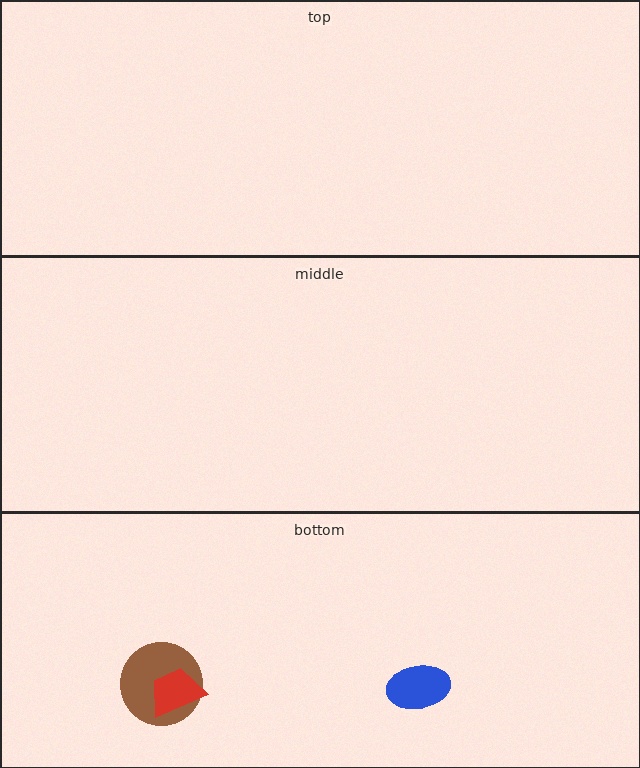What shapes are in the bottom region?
The blue ellipse, the brown circle, the red trapezoid.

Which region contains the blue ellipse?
The bottom region.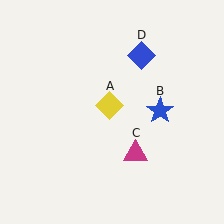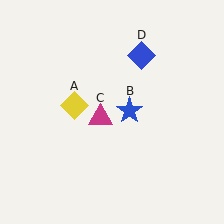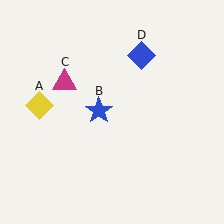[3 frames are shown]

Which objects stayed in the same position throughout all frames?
Blue diamond (object D) remained stationary.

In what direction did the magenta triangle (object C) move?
The magenta triangle (object C) moved up and to the left.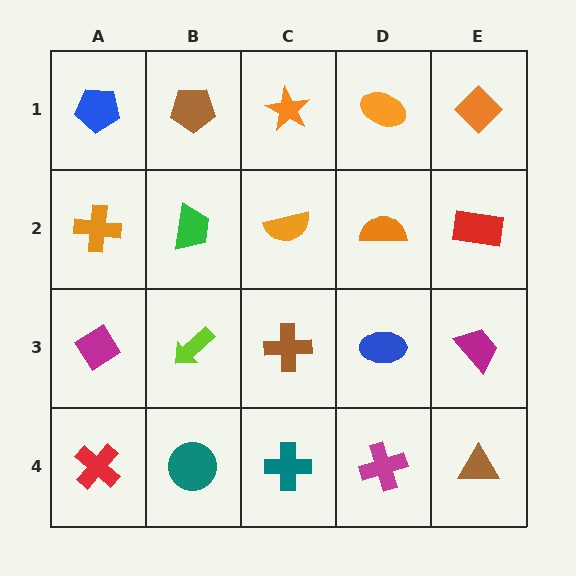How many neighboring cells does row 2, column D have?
4.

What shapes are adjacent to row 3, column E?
A red rectangle (row 2, column E), a brown triangle (row 4, column E), a blue ellipse (row 3, column D).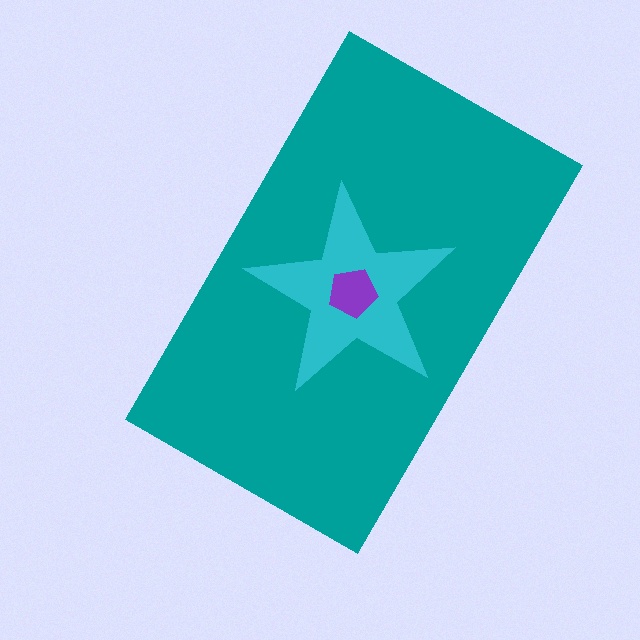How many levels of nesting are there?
3.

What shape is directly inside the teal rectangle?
The cyan star.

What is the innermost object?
The purple pentagon.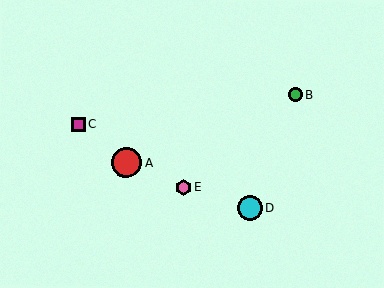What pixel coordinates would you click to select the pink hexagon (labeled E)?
Click at (184, 187) to select the pink hexagon E.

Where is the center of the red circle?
The center of the red circle is at (126, 163).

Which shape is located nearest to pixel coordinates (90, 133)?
The magenta square (labeled C) at (79, 124) is nearest to that location.